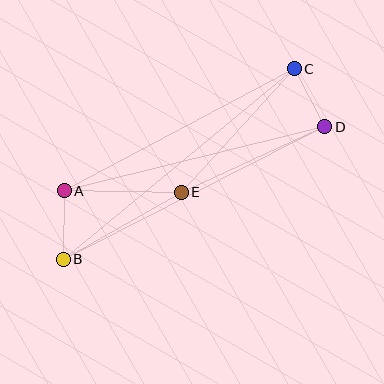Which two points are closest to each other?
Points C and D are closest to each other.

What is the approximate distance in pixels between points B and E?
The distance between B and E is approximately 136 pixels.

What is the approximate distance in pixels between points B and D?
The distance between B and D is approximately 293 pixels.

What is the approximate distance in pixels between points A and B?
The distance between A and B is approximately 68 pixels.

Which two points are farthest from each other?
Points B and C are farthest from each other.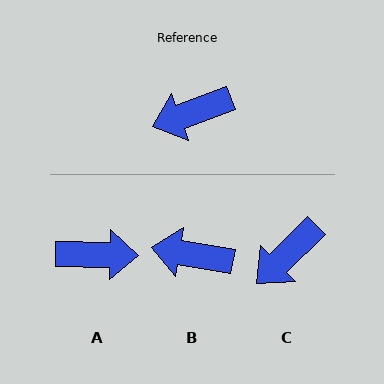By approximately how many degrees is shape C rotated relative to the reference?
Approximately 24 degrees counter-clockwise.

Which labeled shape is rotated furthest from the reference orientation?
A, about 159 degrees away.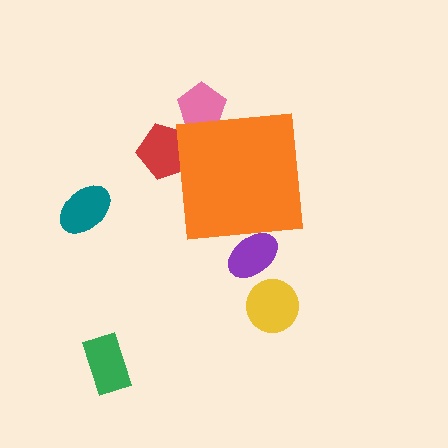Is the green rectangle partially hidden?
No, the green rectangle is fully visible.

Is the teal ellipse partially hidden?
No, the teal ellipse is fully visible.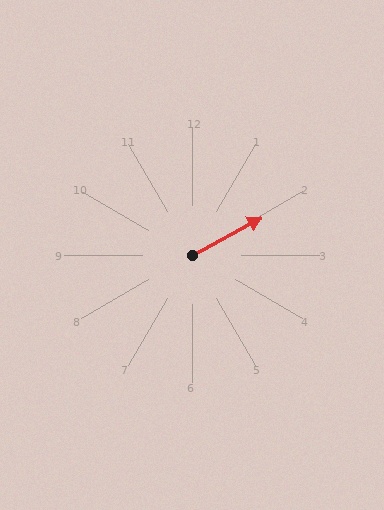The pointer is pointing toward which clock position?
Roughly 2 o'clock.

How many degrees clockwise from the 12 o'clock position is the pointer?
Approximately 62 degrees.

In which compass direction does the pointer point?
Northeast.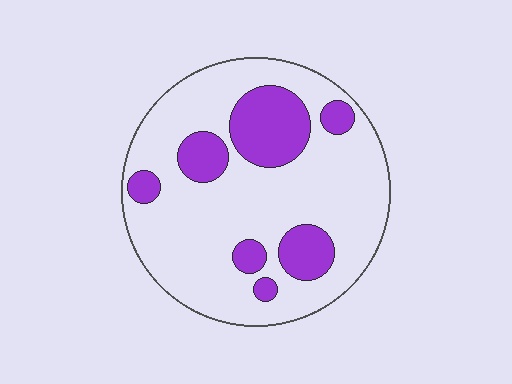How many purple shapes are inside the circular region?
7.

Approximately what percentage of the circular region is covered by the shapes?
Approximately 25%.